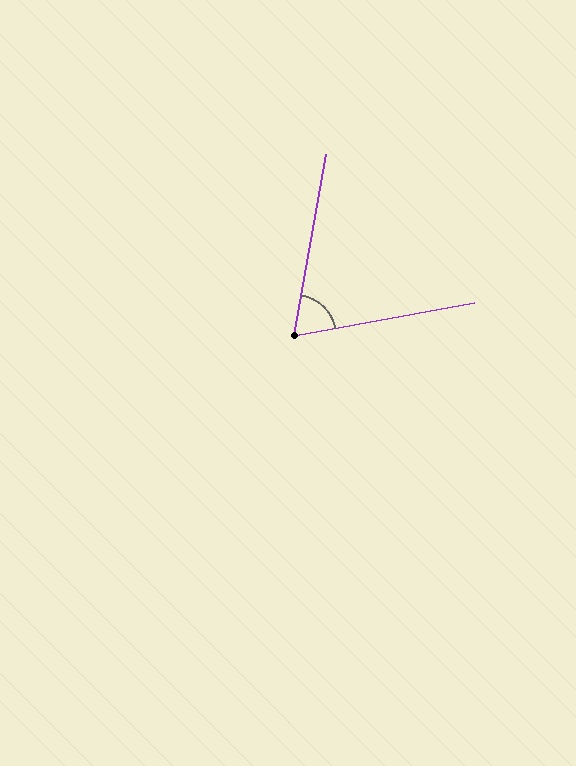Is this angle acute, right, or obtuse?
It is acute.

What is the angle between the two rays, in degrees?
Approximately 70 degrees.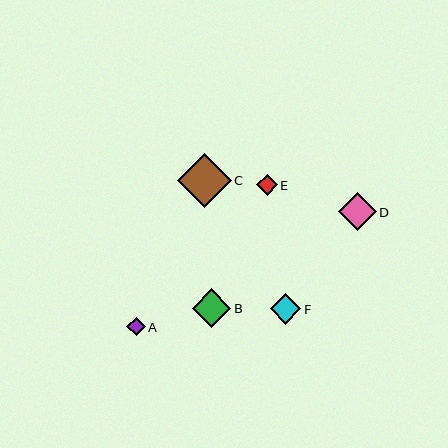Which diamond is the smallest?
Diamond A is the smallest with a size of approximately 18 pixels.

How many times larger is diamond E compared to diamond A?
Diamond E is approximately 1.1 times the size of diamond A.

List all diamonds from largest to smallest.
From largest to smallest: C, B, D, F, E, A.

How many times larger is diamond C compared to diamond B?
Diamond C is approximately 1.4 times the size of diamond B.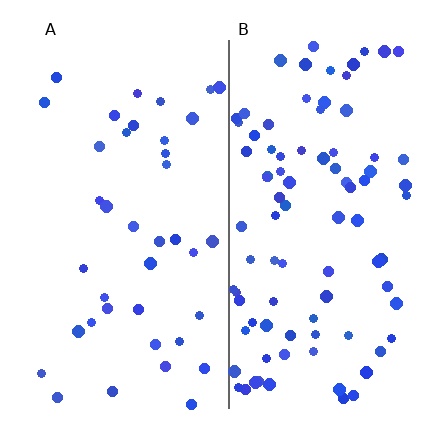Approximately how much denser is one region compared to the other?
Approximately 2.2× — region B over region A.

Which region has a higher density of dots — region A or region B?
B (the right).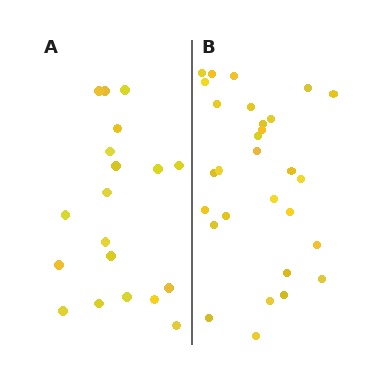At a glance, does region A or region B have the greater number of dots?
Region B (the right region) has more dots.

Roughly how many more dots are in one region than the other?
Region B has roughly 10 or so more dots than region A.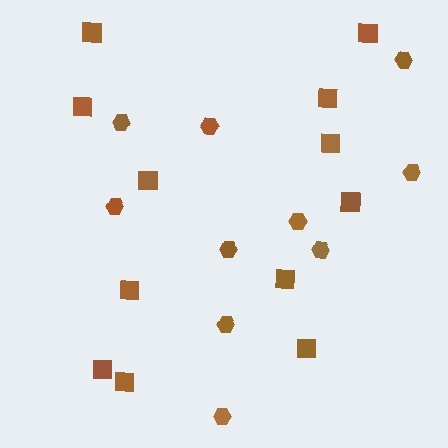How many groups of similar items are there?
There are 2 groups: one group of squares (12) and one group of hexagons (10).